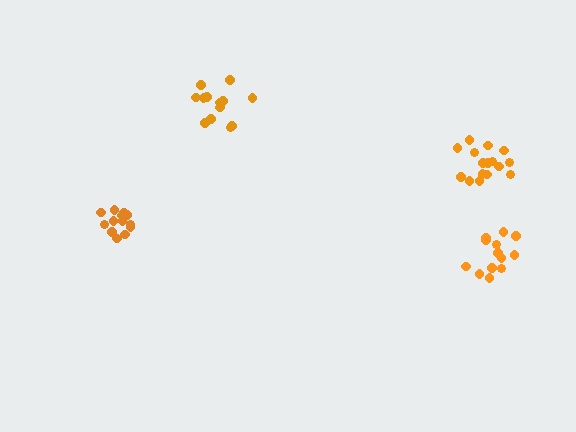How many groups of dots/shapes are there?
There are 4 groups.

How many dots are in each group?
Group 1: 16 dots, Group 2: 13 dots, Group 3: 13 dots, Group 4: 13 dots (55 total).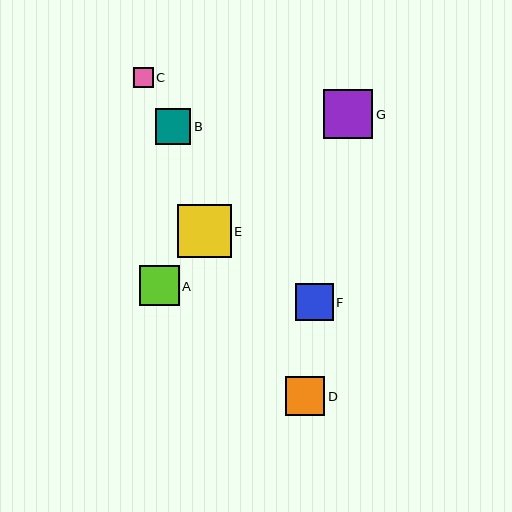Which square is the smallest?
Square C is the smallest with a size of approximately 20 pixels.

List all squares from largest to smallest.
From largest to smallest: E, G, A, D, F, B, C.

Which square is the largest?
Square E is the largest with a size of approximately 53 pixels.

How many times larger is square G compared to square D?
Square G is approximately 1.3 times the size of square D.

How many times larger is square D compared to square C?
Square D is approximately 2.0 times the size of square C.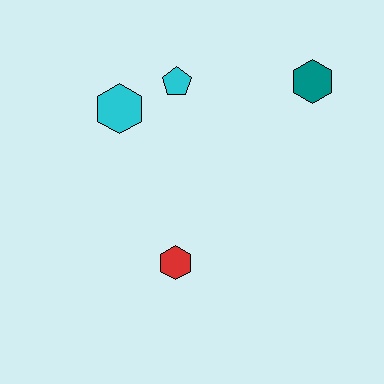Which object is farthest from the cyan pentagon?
The red hexagon is farthest from the cyan pentagon.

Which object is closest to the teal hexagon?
The cyan pentagon is closest to the teal hexagon.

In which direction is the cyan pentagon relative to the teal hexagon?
The cyan pentagon is to the left of the teal hexagon.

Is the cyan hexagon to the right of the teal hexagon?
No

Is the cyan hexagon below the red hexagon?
No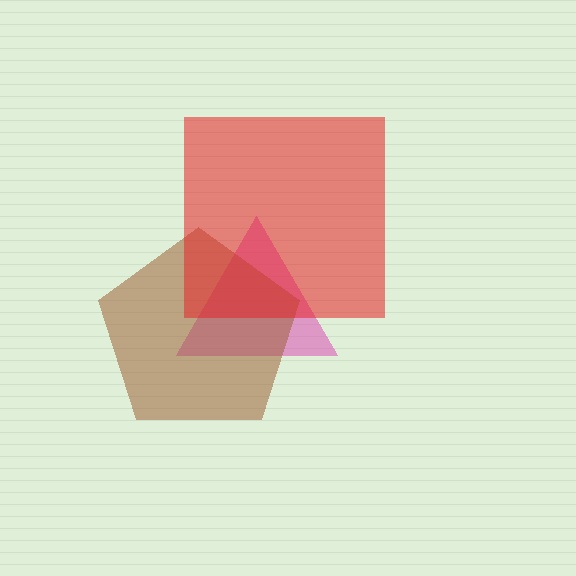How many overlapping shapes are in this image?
There are 3 overlapping shapes in the image.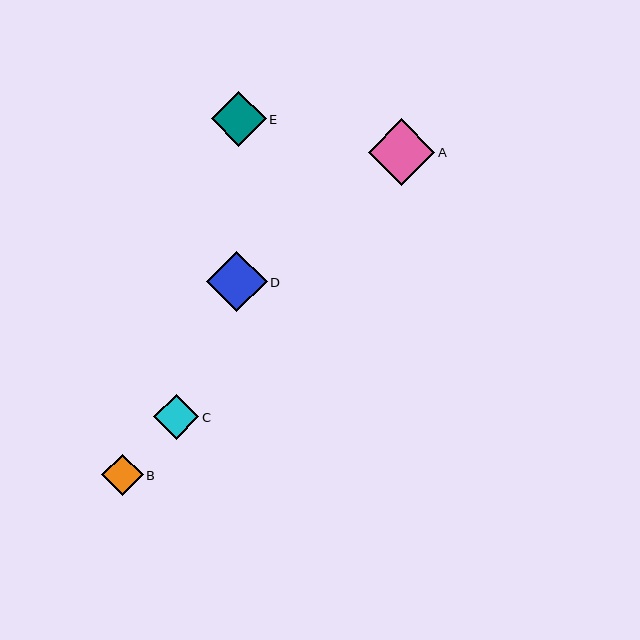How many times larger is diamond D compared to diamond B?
Diamond D is approximately 1.5 times the size of diamond B.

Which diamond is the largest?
Diamond A is the largest with a size of approximately 67 pixels.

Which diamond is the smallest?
Diamond B is the smallest with a size of approximately 41 pixels.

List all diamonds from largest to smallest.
From largest to smallest: A, D, E, C, B.